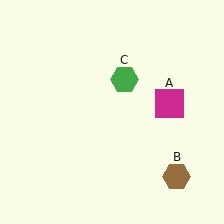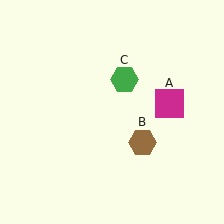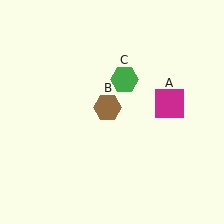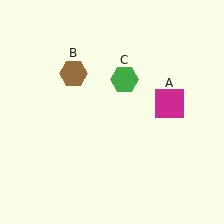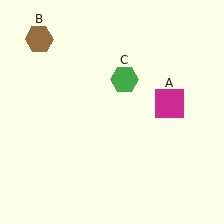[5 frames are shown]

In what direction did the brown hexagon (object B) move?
The brown hexagon (object B) moved up and to the left.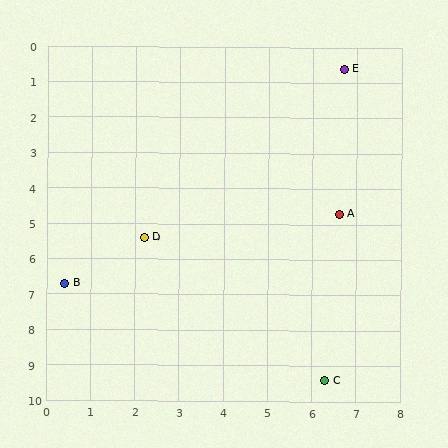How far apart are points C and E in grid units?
Points C and E are about 8.8 grid units apart.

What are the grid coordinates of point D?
Point D is at approximately (2.2, 5.4).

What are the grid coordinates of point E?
Point E is at approximately (6.7, 0.6).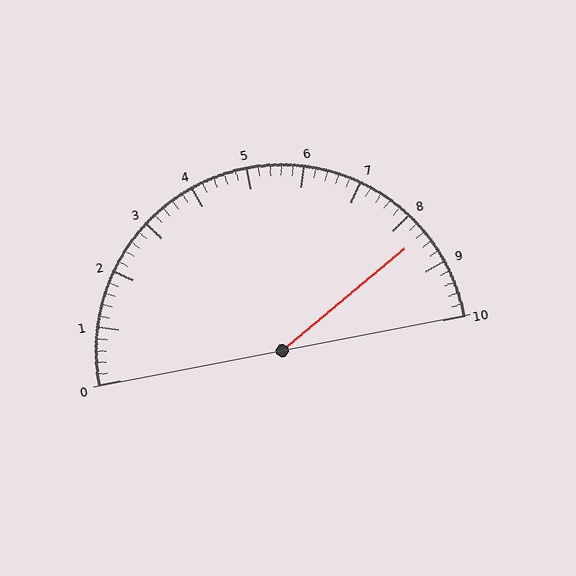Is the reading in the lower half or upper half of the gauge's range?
The reading is in the upper half of the range (0 to 10).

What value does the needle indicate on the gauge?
The needle indicates approximately 8.4.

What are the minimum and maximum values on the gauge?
The gauge ranges from 0 to 10.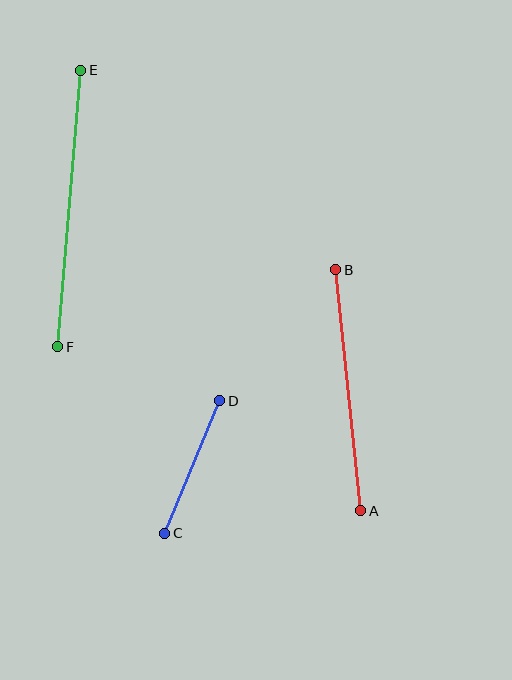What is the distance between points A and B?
The distance is approximately 242 pixels.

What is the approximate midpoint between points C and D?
The midpoint is at approximately (192, 467) pixels.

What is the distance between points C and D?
The distance is approximately 143 pixels.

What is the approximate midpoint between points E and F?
The midpoint is at approximately (69, 208) pixels.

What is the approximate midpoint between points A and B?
The midpoint is at approximately (348, 390) pixels.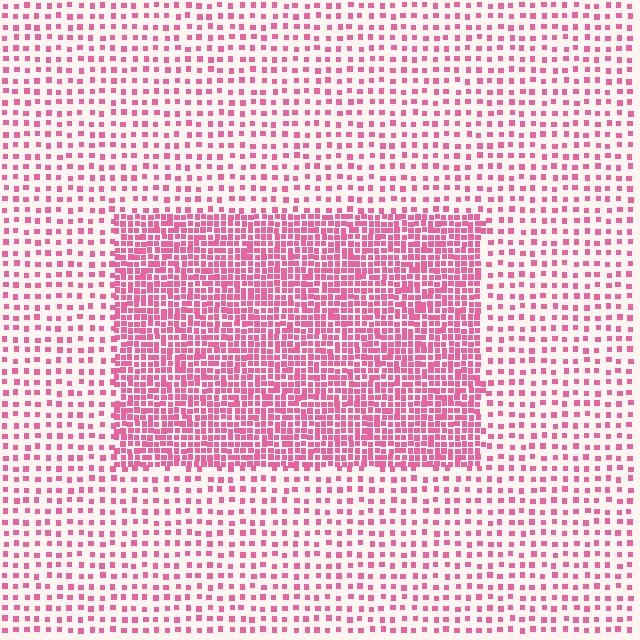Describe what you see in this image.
The image contains small pink elements arranged at two different densities. A rectangle-shaped region is visible where the elements are more densely packed than the surrounding area.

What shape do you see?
I see a rectangle.